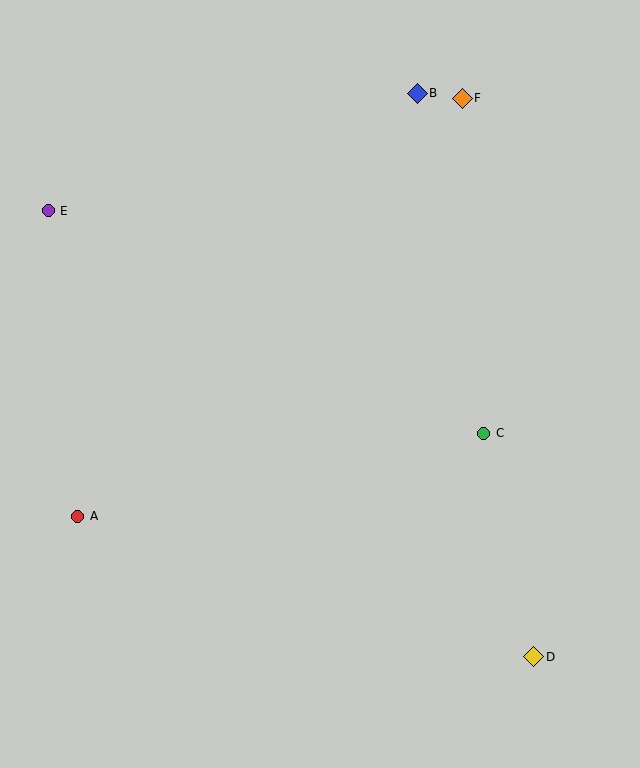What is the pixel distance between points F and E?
The distance between F and E is 429 pixels.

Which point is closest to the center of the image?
Point C at (484, 433) is closest to the center.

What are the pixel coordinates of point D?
Point D is at (534, 657).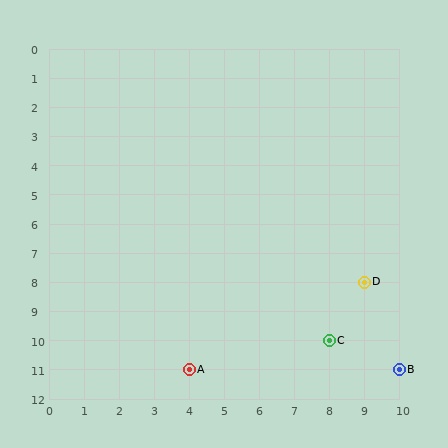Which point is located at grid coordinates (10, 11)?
Point B is at (10, 11).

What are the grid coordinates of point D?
Point D is at grid coordinates (9, 8).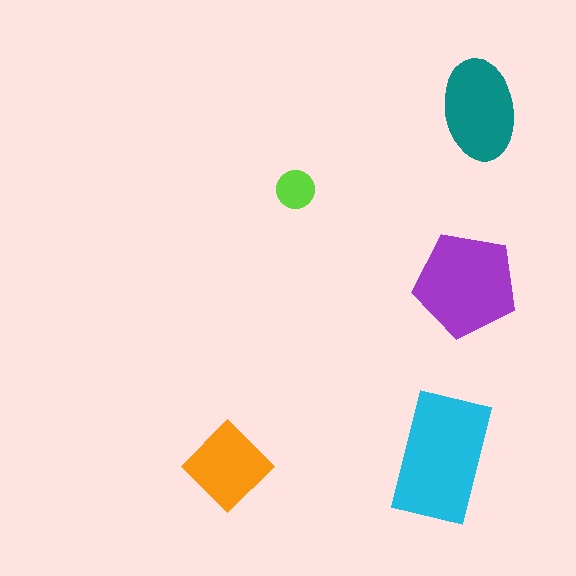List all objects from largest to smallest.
The cyan rectangle, the purple pentagon, the teal ellipse, the orange diamond, the lime circle.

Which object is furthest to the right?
The teal ellipse is rightmost.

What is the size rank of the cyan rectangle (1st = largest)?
1st.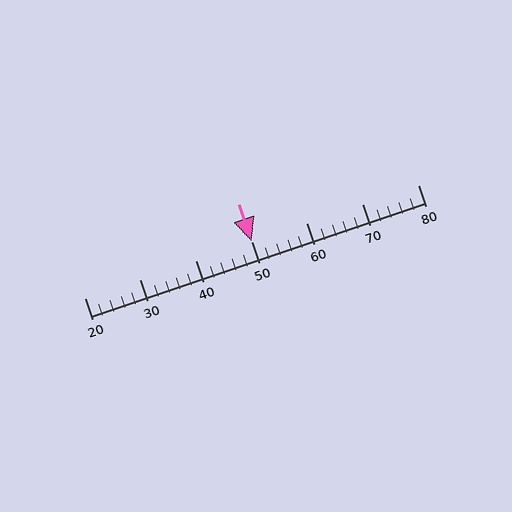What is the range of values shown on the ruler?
The ruler shows values from 20 to 80.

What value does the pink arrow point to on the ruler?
The pink arrow points to approximately 50.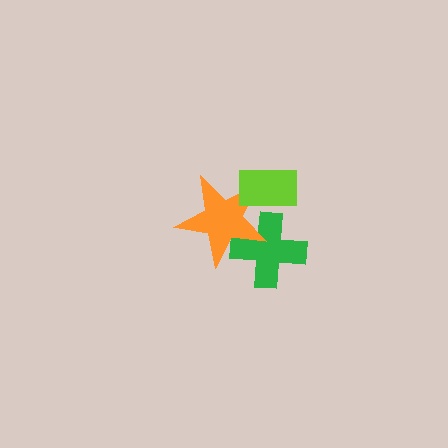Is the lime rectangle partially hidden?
No, no other shape covers it.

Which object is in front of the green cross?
The orange star is in front of the green cross.